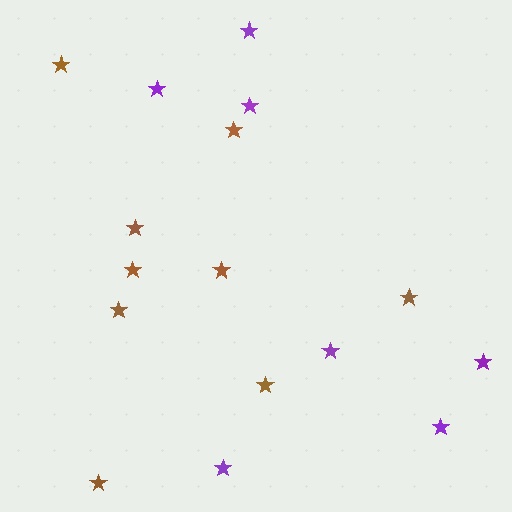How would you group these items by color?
There are 2 groups: one group of purple stars (7) and one group of brown stars (9).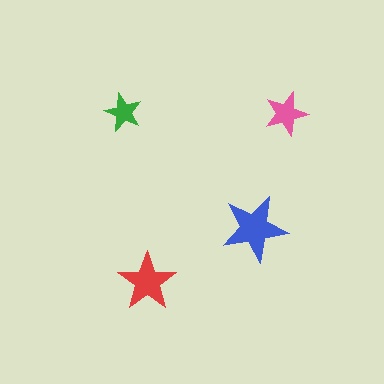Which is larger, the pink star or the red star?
The red one.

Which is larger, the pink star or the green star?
The pink one.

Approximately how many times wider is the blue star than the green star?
About 1.5 times wider.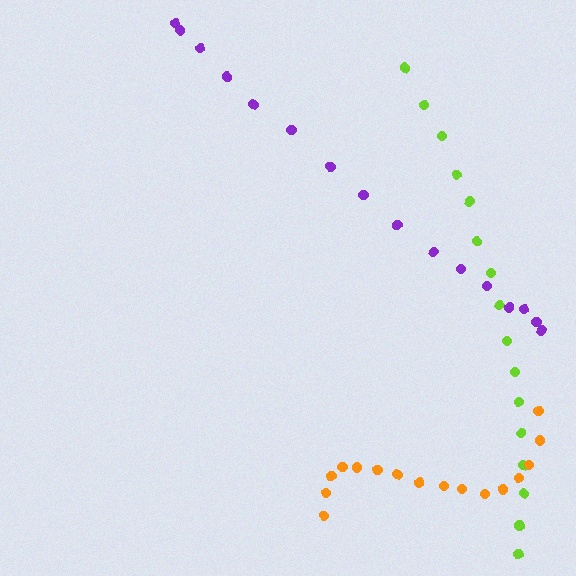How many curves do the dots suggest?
There are 3 distinct paths.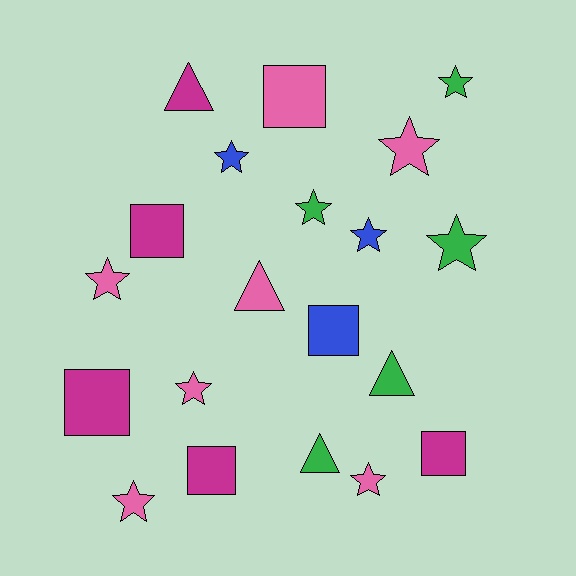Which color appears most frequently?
Pink, with 7 objects.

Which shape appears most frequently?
Star, with 10 objects.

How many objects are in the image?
There are 20 objects.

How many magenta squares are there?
There are 4 magenta squares.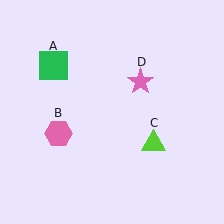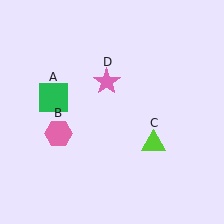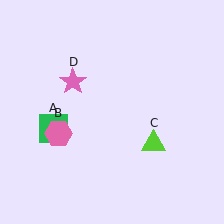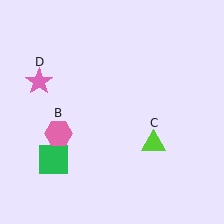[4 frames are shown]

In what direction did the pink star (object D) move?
The pink star (object D) moved left.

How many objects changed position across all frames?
2 objects changed position: green square (object A), pink star (object D).